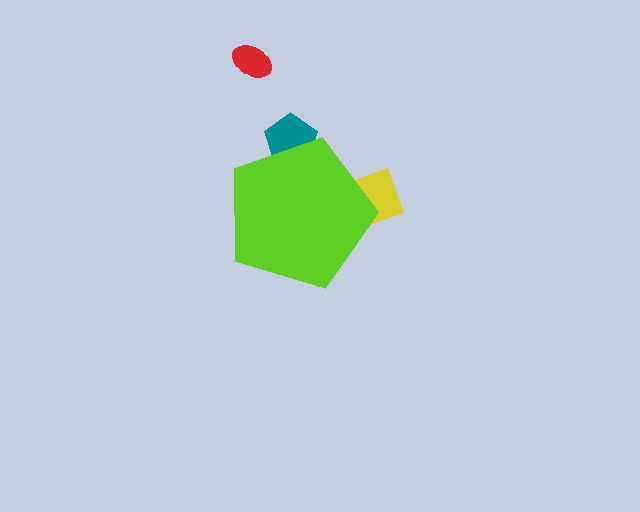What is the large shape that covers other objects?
A lime pentagon.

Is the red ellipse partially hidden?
No, the red ellipse is fully visible.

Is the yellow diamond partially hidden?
Yes, the yellow diamond is partially hidden behind the lime pentagon.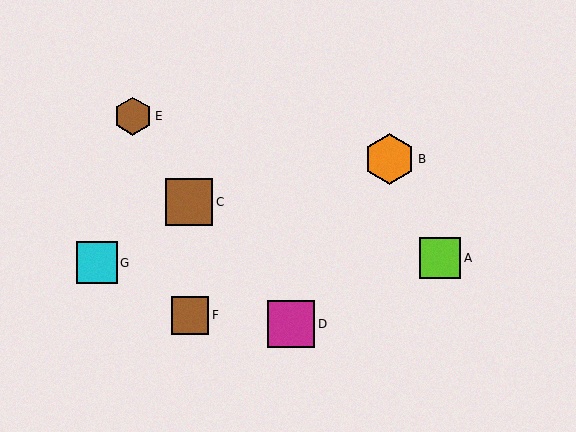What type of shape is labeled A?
Shape A is a lime square.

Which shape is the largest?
The orange hexagon (labeled B) is the largest.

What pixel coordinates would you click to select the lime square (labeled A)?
Click at (440, 258) to select the lime square A.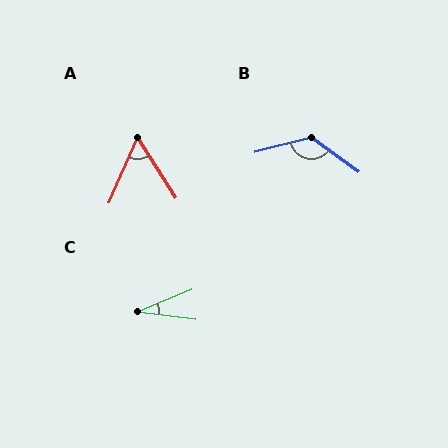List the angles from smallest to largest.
C (30°), A (56°), B (130°).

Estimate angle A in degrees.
Approximately 56 degrees.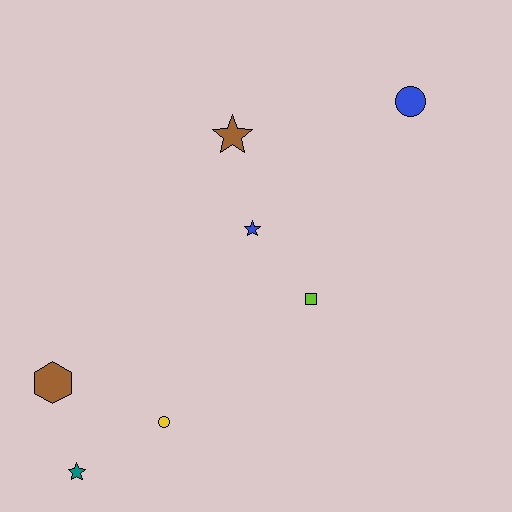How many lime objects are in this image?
There is 1 lime object.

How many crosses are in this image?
There are no crosses.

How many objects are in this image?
There are 7 objects.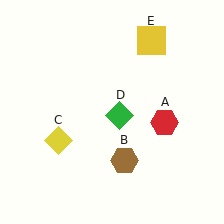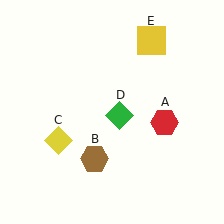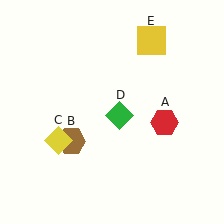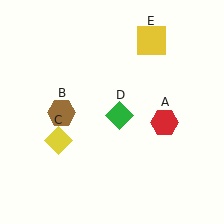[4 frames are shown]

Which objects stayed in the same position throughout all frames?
Red hexagon (object A) and yellow diamond (object C) and green diamond (object D) and yellow square (object E) remained stationary.